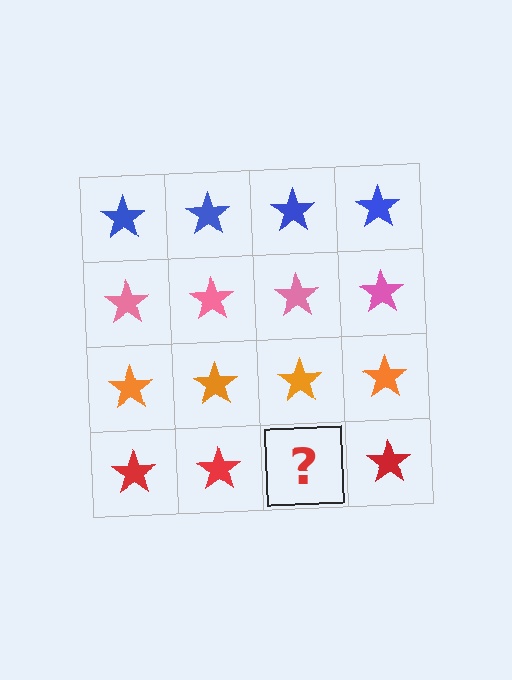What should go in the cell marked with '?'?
The missing cell should contain a red star.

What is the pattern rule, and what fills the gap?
The rule is that each row has a consistent color. The gap should be filled with a red star.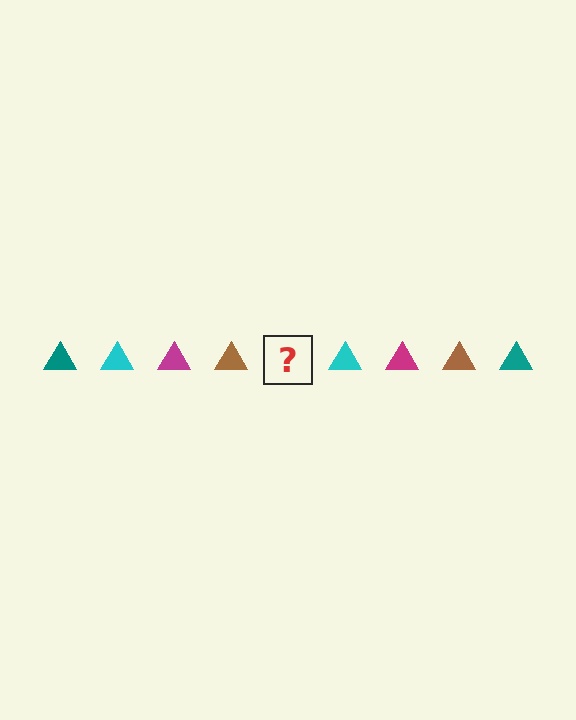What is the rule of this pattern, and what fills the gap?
The rule is that the pattern cycles through teal, cyan, magenta, brown triangles. The gap should be filled with a teal triangle.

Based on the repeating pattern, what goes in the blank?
The blank should be a teal triangle.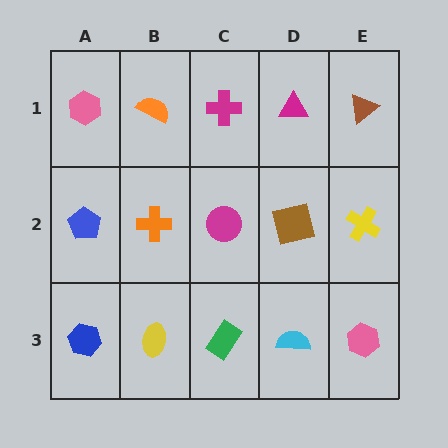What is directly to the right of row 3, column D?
A pink hexagon.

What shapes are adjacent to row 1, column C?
A magenta circle (row 2, column C), an orange semicircle (row 1, column B), a magenta triangle (row 1, column D).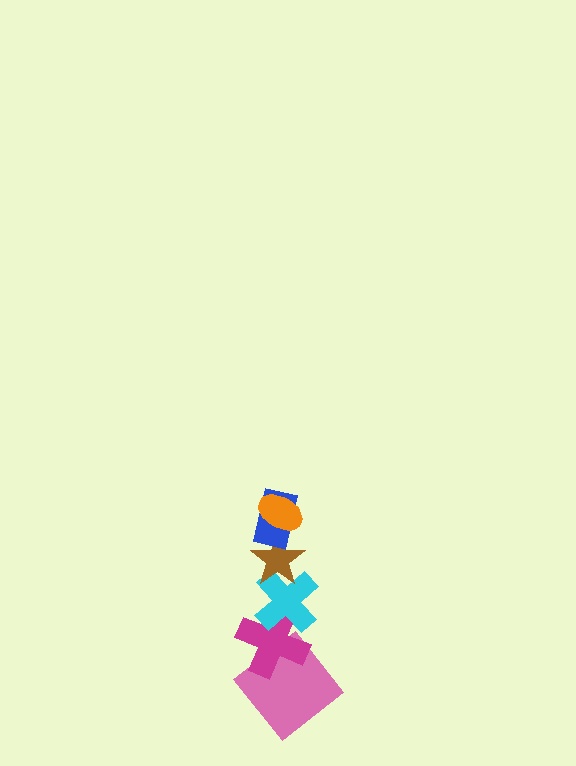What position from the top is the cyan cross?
The cyan cross is 4th from the top.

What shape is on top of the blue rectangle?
The orange ellipse is on top of the blue rectangle.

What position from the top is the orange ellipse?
The orange ellipse is 1st from the top.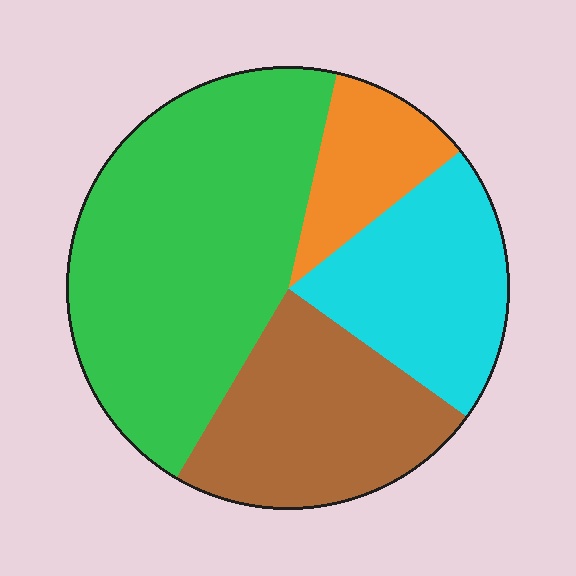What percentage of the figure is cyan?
Cyan takes up less than a quarter of the figure.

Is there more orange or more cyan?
Cyan.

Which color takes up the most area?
Green, at roughly 45%.